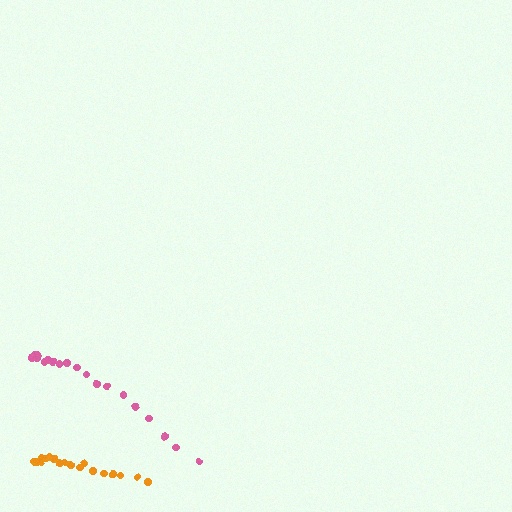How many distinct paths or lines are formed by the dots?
There are 2 distinct paths.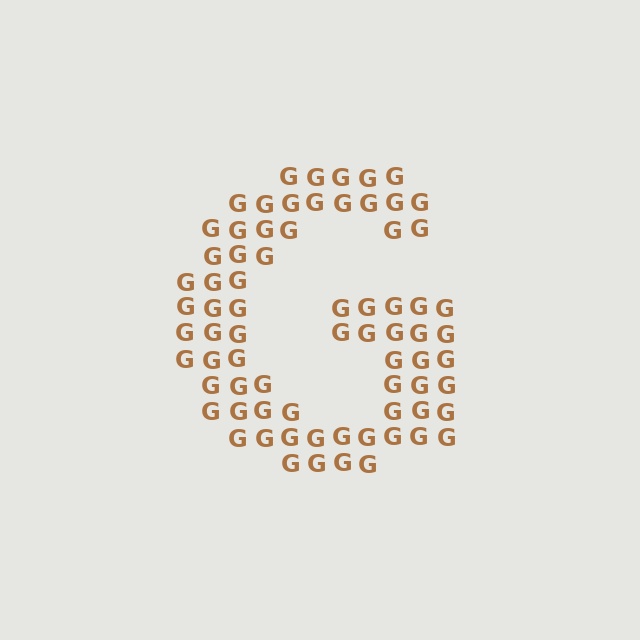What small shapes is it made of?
It is made of small letter G's.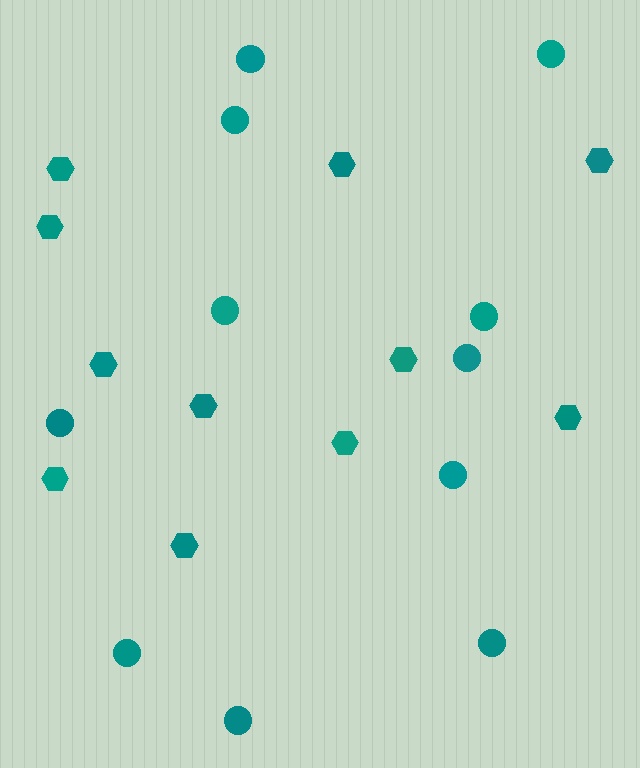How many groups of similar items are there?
There are 2 groups: one group of hexagons (11) and one group of circles (11).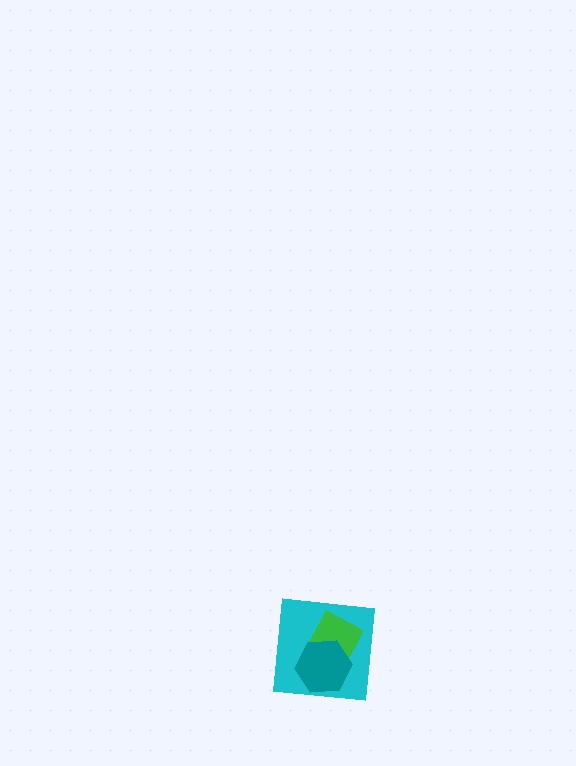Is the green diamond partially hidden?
Yes, it is partially covered by another shape.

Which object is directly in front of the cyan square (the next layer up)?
The green diamond is directly in front of the cyan square.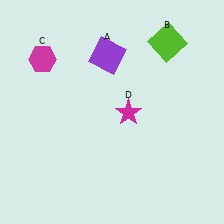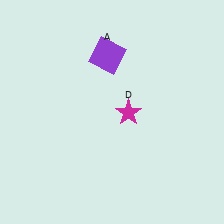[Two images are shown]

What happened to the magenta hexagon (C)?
The magenta hexagon (C) was removed in Image 2. It was in the top-left area of Image 1.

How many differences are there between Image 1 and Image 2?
There are 2 differences between the two images.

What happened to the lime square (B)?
The lime square (B) was removed in Image 2. It was in the top-right area of Image 1.